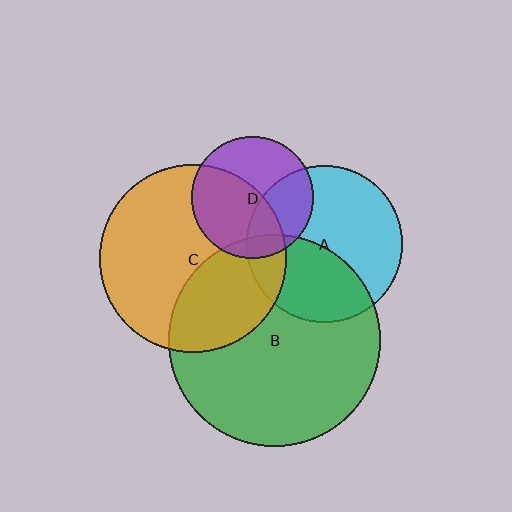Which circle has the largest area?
Circle B (green).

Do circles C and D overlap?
Yes.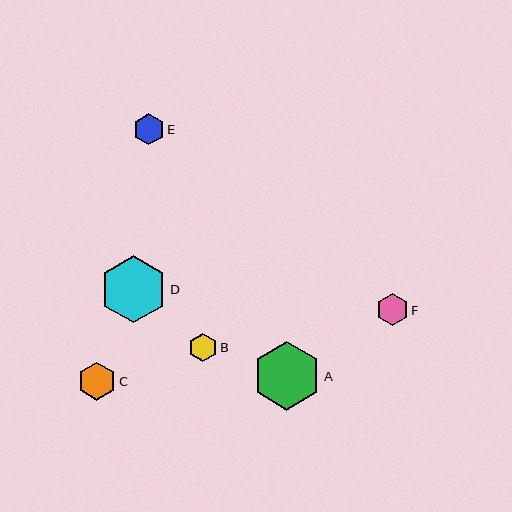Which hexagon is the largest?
Hexagon A is the largest with a size of approximately 69 pixels.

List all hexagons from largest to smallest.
From largest to smallest: A, D, C, F, E, B.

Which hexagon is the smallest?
Hexagon B is the smallest with a size of approximately 28 pixels.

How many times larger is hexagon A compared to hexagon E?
Hexagon A is approximately 2.2 times the size of hexagon E.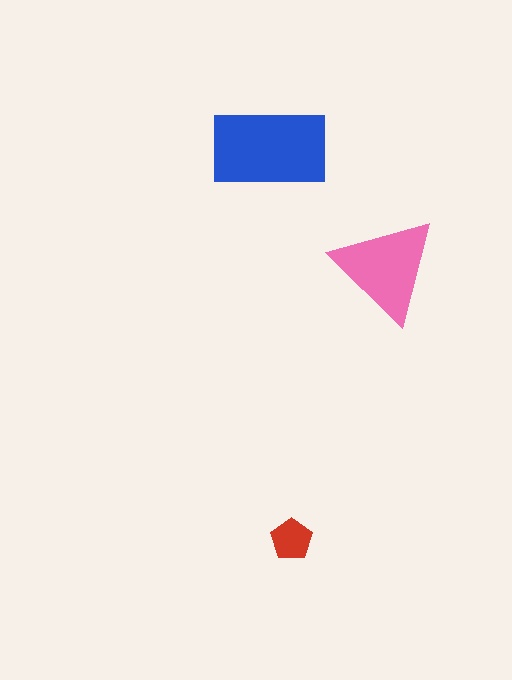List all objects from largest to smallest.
The blue rectangle, the pink triangle, the red pentagon.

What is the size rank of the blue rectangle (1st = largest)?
1st.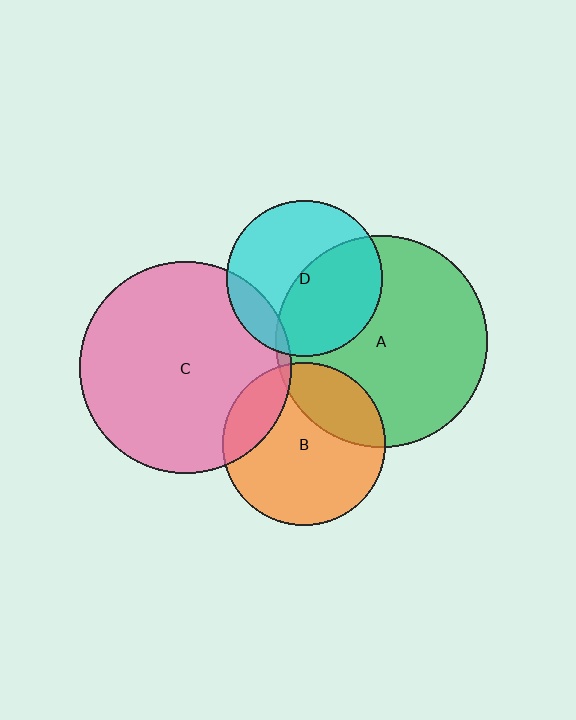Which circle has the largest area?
Circle A (green).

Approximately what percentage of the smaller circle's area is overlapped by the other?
Approximately 45%.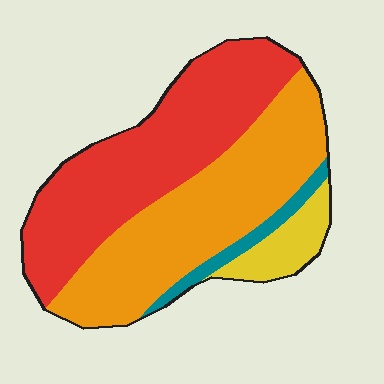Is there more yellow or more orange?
Orange.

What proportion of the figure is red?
Red covers around 45% of the figure.